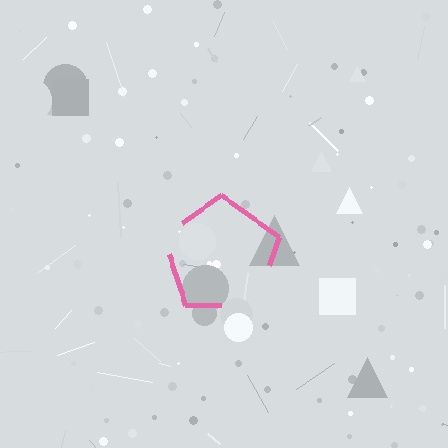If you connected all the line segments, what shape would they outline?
They would outline a pentagon.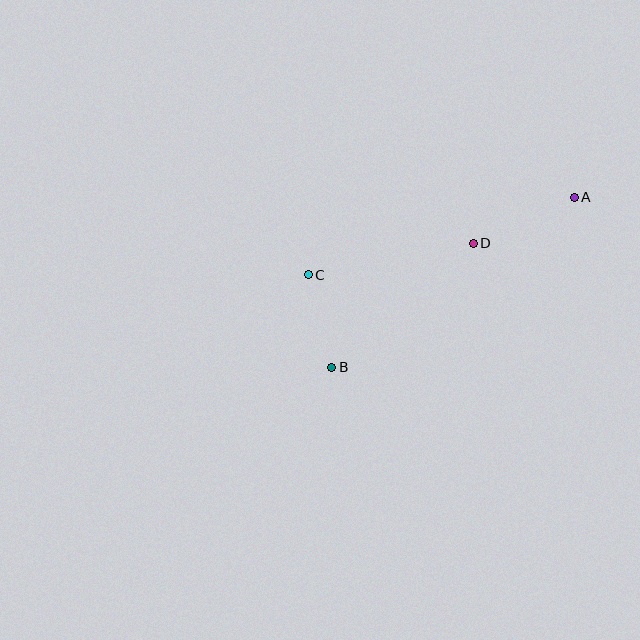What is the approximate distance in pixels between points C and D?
The distance between C and D is approximately 168 pixels.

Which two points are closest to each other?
Points B and C are closest to each other.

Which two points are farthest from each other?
Points A and B are farthest from each other.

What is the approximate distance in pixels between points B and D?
The distance between B and D is approximately 188 pixels.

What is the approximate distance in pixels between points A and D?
The distance between A and D is approximately 111 pixels.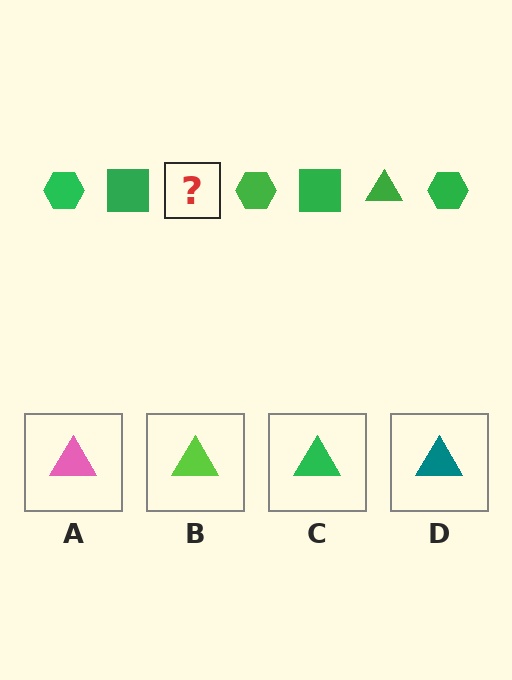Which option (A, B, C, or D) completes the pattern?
C.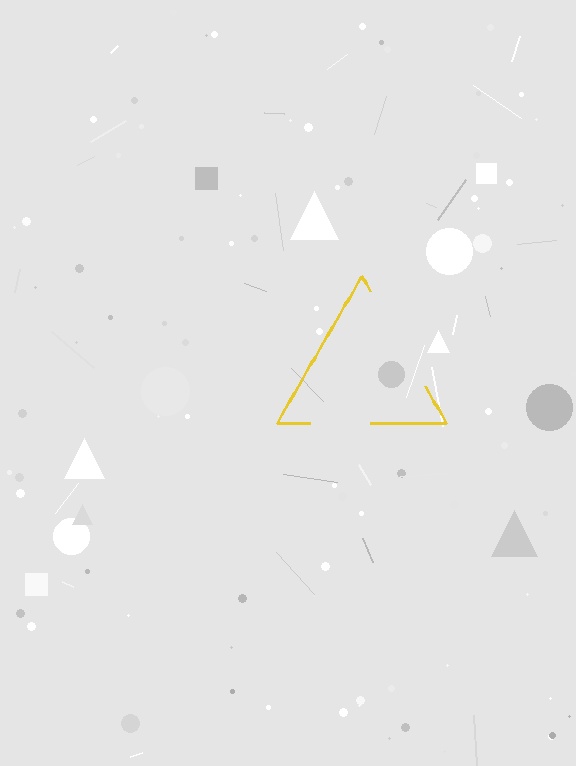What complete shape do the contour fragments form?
The contour fragments form a triangle.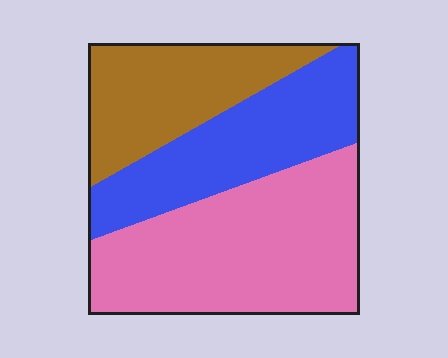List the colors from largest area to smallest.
From largest to smallest: pink, blue, brown.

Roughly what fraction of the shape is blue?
Blue takes up between a quarter and a half of the shape.